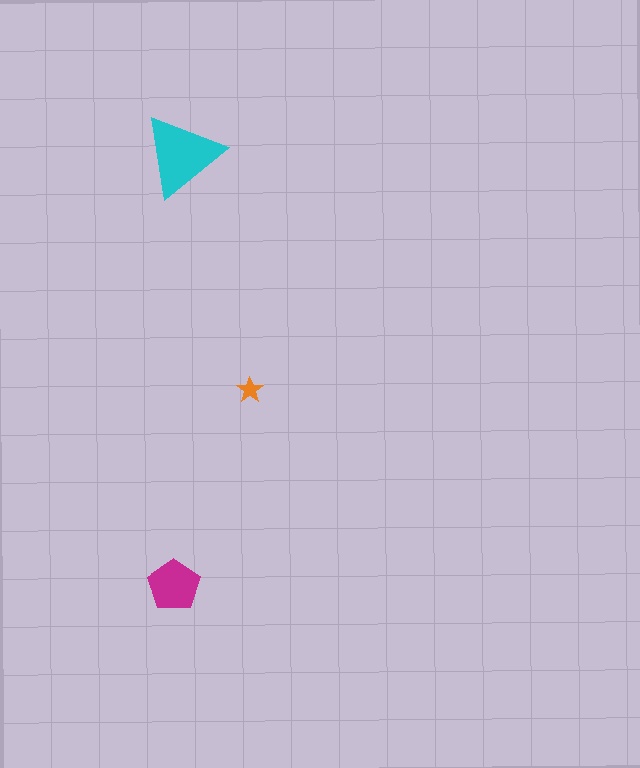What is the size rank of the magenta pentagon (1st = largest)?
2nd.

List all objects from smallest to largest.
The orange star, the magenta pentagon, the cyan triangle.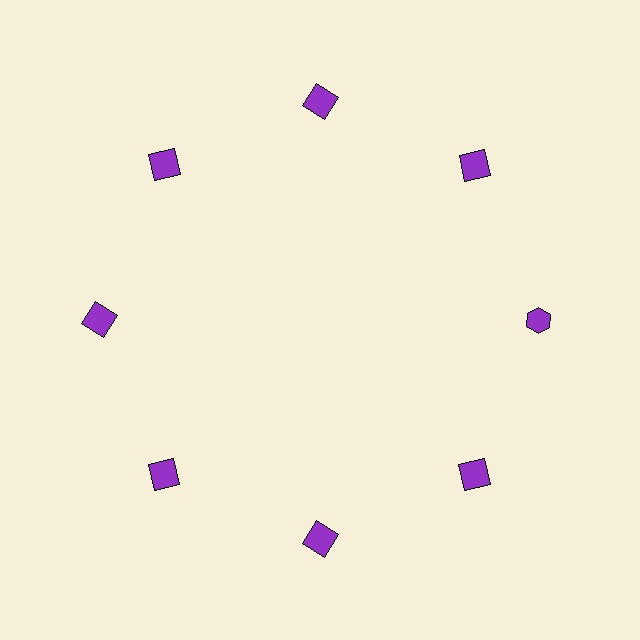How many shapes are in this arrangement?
There are 8 shapes arranged in a ring pattern.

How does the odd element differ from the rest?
It has a different shape: hexagon instead of square.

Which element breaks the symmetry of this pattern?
The purple hexagon at roughly the 3 o'clock position breaks the symmetry. All other shapes are purple squares.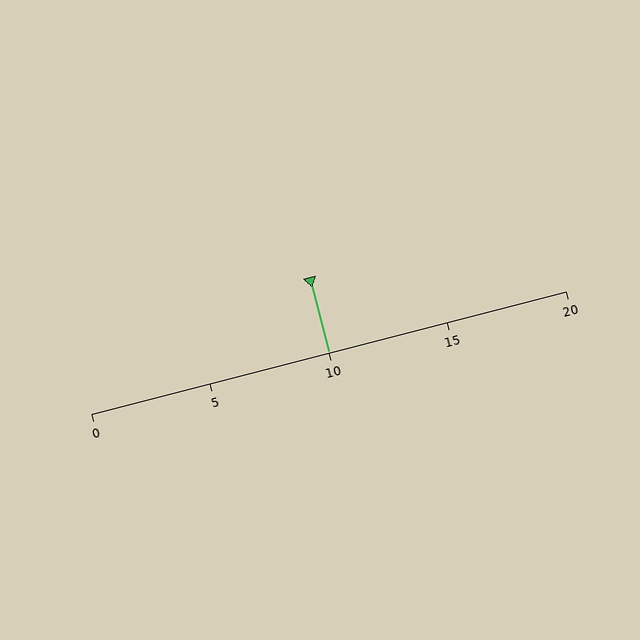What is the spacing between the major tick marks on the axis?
The major ticks are spaced 5 apart.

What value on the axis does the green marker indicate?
The marker indicates approximately 10.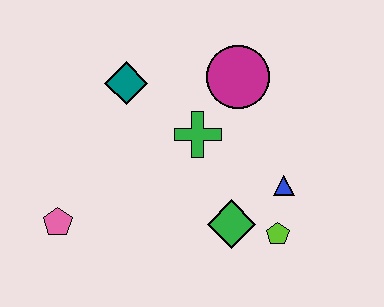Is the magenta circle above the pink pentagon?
Yes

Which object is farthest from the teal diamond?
The lime pentagon is farthest from the teal diamond.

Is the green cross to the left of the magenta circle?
Yes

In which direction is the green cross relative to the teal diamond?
The green cross is to the right of the teal diamond.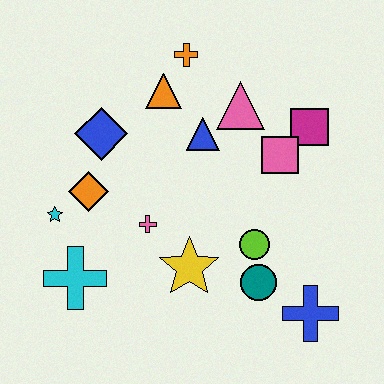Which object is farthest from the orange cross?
The blue cross is farthest from the orange cross.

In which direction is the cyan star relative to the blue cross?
The cyan star is to the left of the blue cross.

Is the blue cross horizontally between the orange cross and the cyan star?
No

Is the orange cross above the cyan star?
Yes